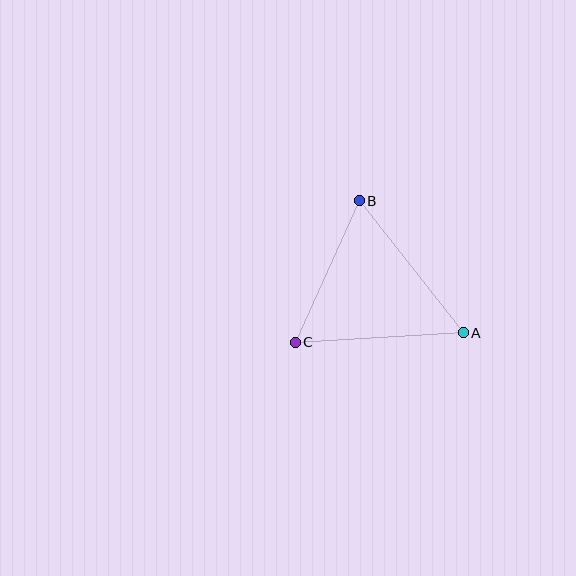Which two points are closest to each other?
Points B and C are closest to each other.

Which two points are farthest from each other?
Points A and C are farthest from each other.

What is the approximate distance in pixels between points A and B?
The distance between A and B is approximately 168 pixels.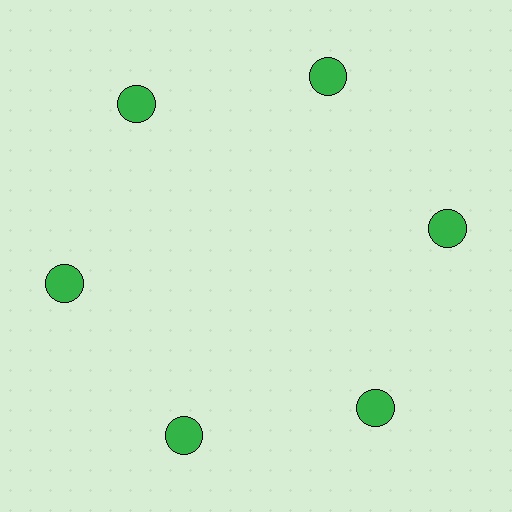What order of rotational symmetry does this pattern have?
This pattern has 6-fold rotational symmetry.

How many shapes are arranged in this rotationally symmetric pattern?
There are 6 shapes, arranged in 6 groups of 1.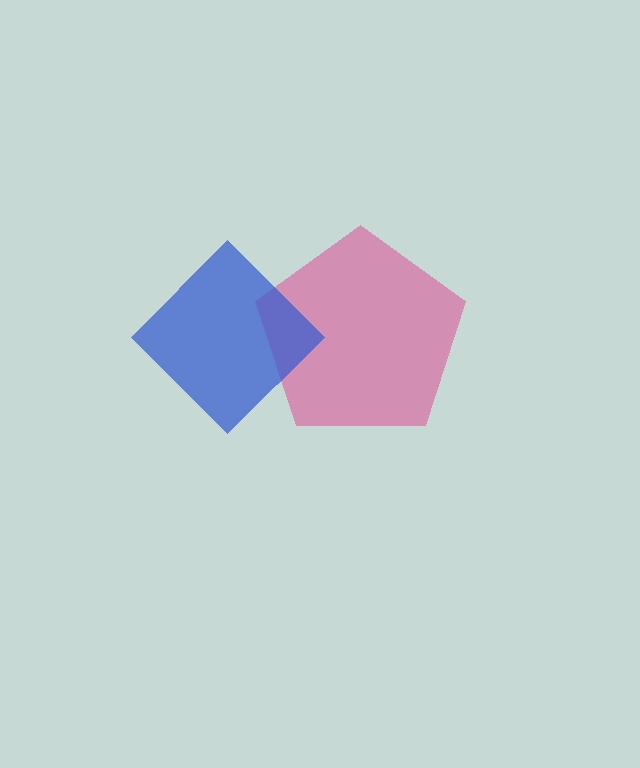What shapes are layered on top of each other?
The layered shapes are: a pink pentagon, a blue diamond.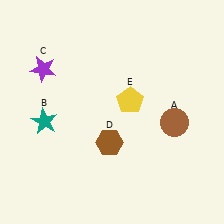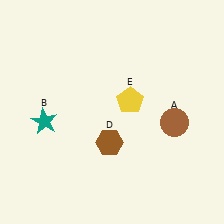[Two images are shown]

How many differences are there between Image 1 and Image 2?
There is 1 difference between the two images.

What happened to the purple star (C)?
The purple star (C) was removed in Image 2. It was in the top-left area of Image 1.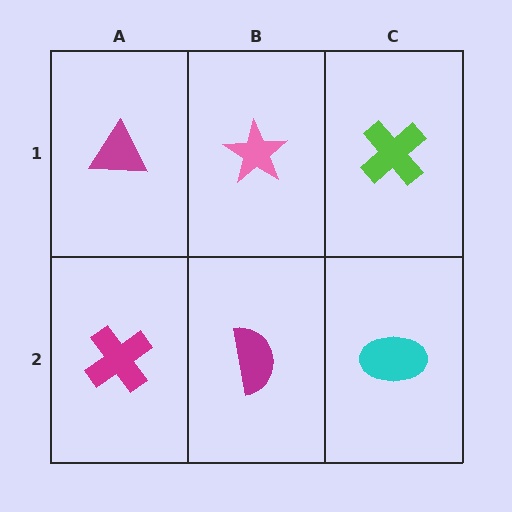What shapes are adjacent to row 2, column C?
A lime cross (row 1, column C), a magenta semicircle (row 2, column B).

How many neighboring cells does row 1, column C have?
2.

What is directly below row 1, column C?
A cyan ellipse.